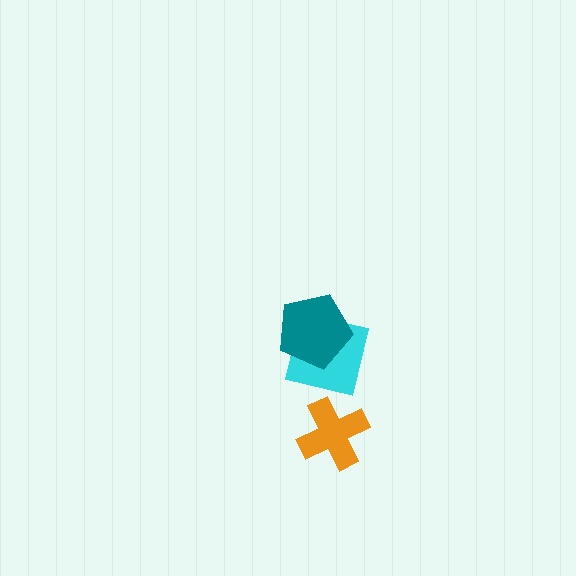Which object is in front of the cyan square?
The teal pentagon is in front of the cyan square.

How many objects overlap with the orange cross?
0 objects overlap with the orange cross.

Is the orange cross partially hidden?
No, no other shape covers it.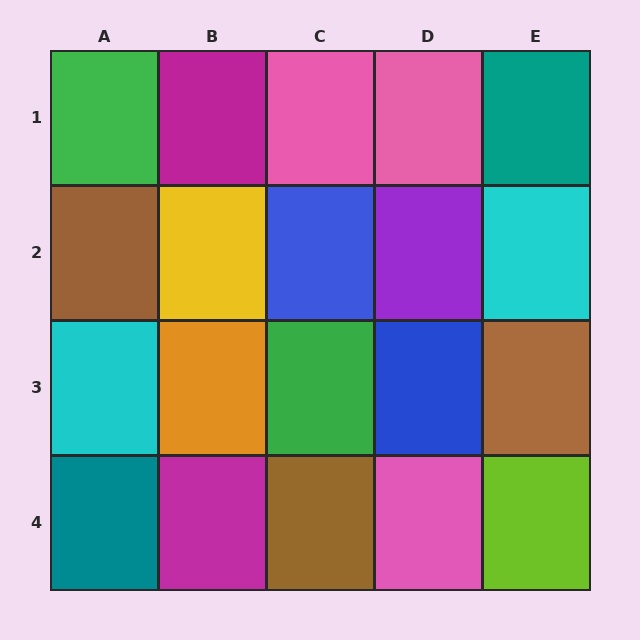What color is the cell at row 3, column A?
Cyan.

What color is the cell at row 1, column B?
Magenta.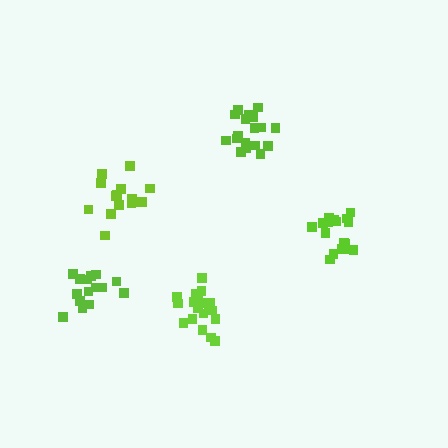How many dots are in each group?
Group 1: 19 dots, Group 2: 16 dots, Group 3: 18 dots, Group 4: 17 dots, Group 5: 16 dots (86 total).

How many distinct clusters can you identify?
There are 5 distinct clusters.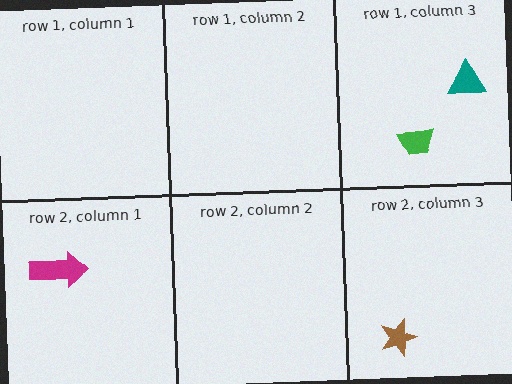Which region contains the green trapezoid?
The row 1, column 3 region.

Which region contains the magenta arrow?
The row 2, column 1 region.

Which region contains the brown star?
The row 2, column 3 region.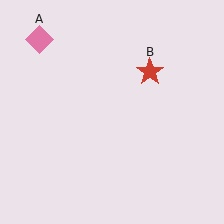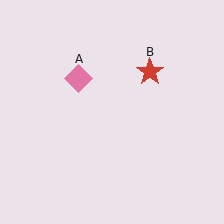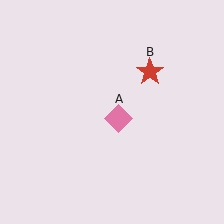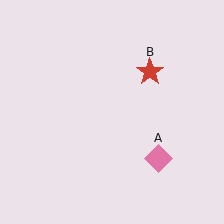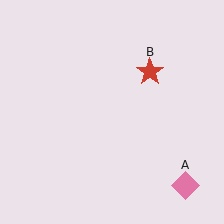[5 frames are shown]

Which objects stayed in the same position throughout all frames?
Red star (object B) remained stationary.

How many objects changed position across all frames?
1 object changed position: pink diamond (object A).